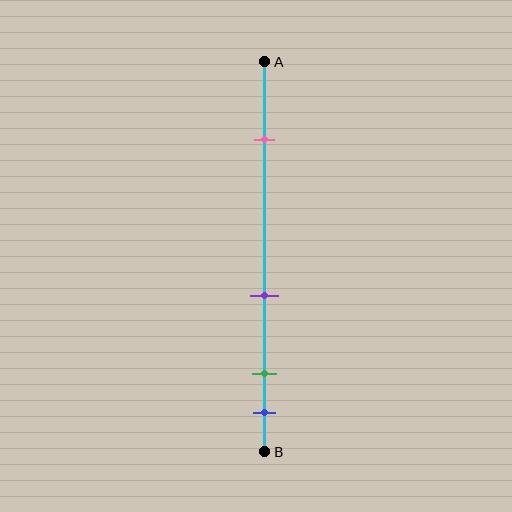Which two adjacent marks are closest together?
The green and blue marks are the closest adjacent pair.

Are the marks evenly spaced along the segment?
No, the marks are not evenly spaced.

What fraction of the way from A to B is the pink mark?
The pink mark is approximately 20% (0.2) of the way from A to B.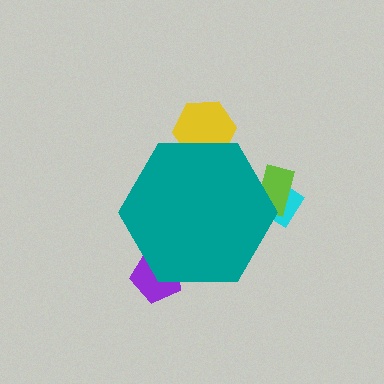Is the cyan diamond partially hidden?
Yes, the cyan diamond is partially hidden behind the teal hexagon.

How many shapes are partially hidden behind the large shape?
4 shapes are partially hidden.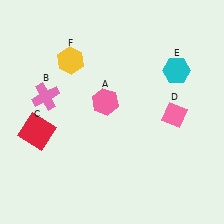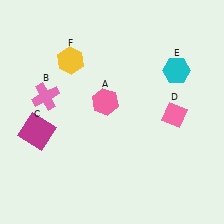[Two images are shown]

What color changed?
The square (C) changed from red in Image 1 to magenta in Image 2.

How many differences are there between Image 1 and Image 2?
There is 1 difference between the two images.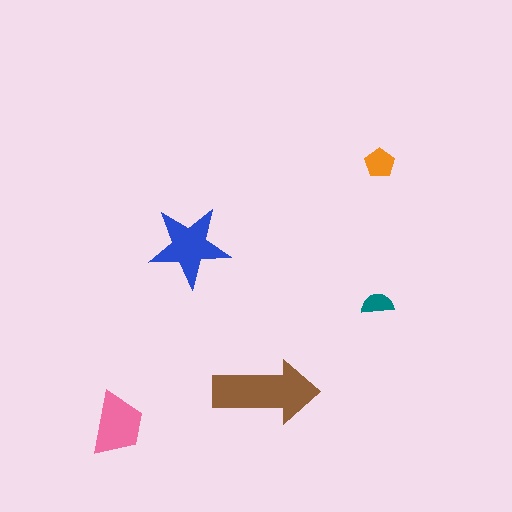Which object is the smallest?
The teal semicircle.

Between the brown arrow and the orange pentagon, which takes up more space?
The brown arrow.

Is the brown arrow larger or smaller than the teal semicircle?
Larger.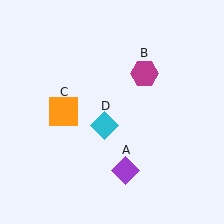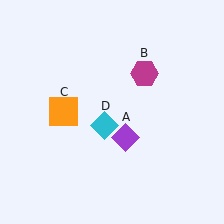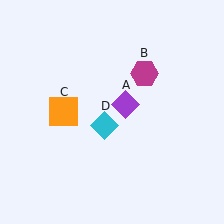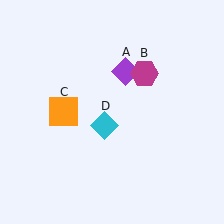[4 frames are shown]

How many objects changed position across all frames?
1 object changed position: purple diamond (object A).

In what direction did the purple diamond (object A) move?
The purple diamond (object A) moved up.